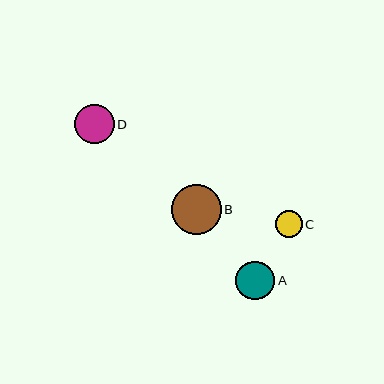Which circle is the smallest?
Circle C is the smallest with a size of approximately 27 pixels.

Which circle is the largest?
Circle B is the largest with a size of approximately 50 pixels.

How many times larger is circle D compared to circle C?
Circle D is approximately 1.4 times the size of circle C.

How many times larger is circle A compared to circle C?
Circle A is approximately 1.4 times the size of circle C.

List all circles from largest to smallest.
From largest to smallest: B, D, A, C.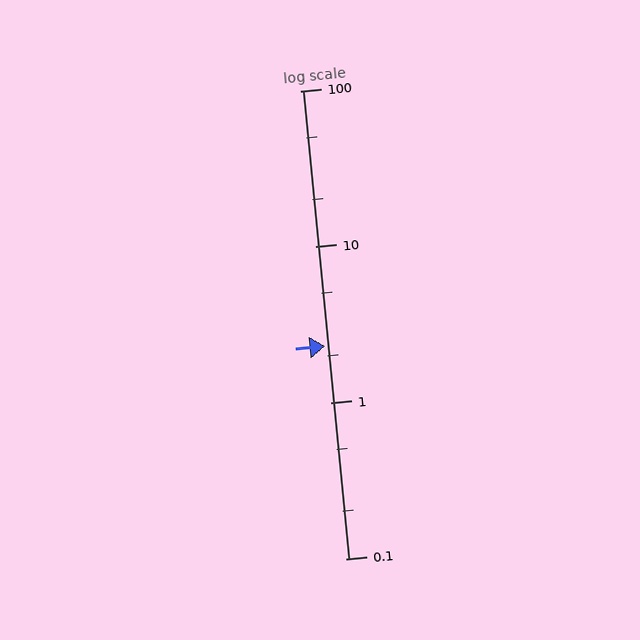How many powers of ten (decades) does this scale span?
The scale spans 3 decades, from 0.1 to 100.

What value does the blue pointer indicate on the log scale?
The pointer indicates approximately 2.3.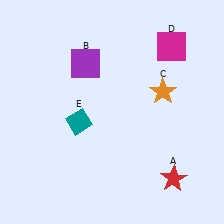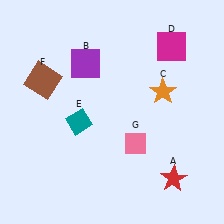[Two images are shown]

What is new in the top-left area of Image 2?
A brown square (F) was added in the top-left area of Image 2.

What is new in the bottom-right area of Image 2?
A pink diamond (G) was added in the bottom-right area of Image 2.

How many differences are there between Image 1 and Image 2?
There are 2 differences between the two images.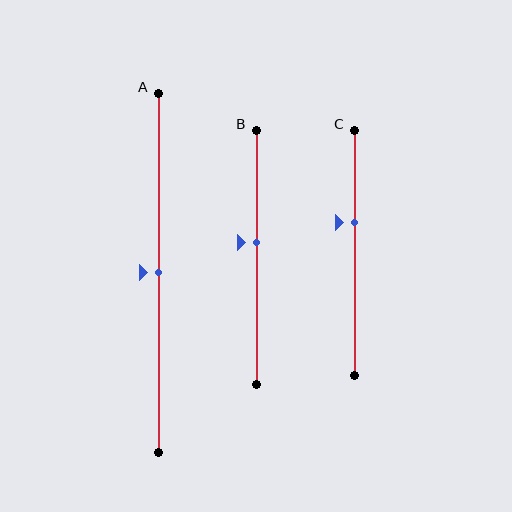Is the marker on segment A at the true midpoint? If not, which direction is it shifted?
Yes, the marker on segment A is at the true midpoint.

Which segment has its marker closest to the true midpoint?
Segment A has its marker closest to the true midpoint.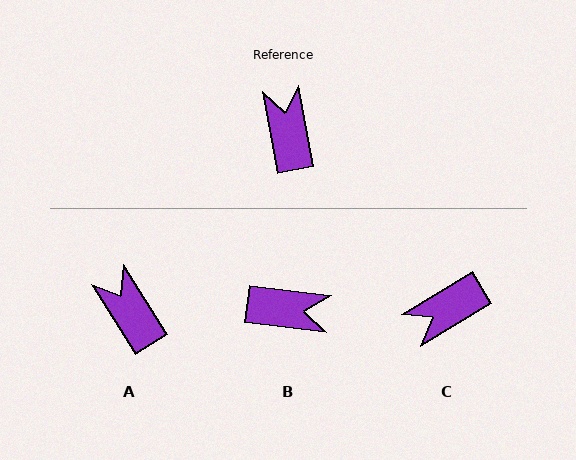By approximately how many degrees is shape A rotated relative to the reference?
Approximately 22 degrees counter-clockwise.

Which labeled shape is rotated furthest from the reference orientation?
C, about 111 degrees away.